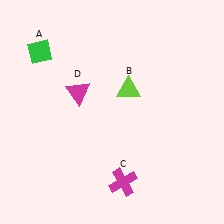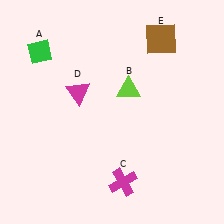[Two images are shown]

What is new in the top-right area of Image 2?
A brown square (E) was added in the top-right area of Image 2.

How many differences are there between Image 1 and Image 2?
There is 1 difference between the two images.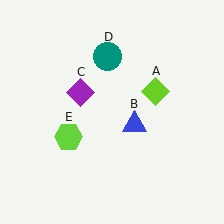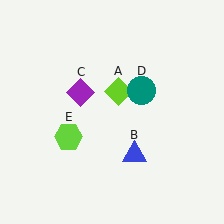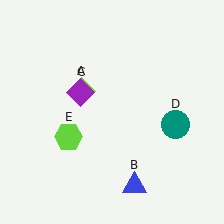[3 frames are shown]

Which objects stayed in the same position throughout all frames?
Purple diamond (object C) and lime hexagon (object E) remained stationary.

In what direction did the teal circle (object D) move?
The teal circle (object D) moved down and to the right.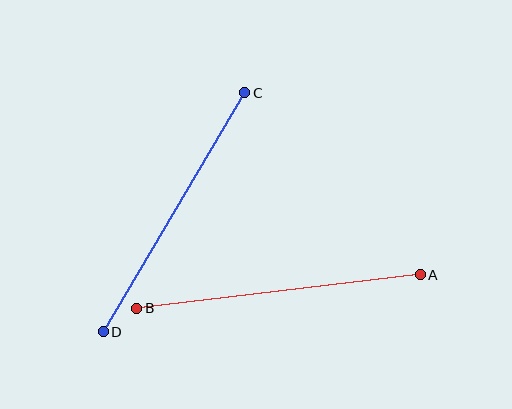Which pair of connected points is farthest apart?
Points A and B are farthest apart.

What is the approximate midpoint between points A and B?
The midpoint is at approximately (278, 292) pixels.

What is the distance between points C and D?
The distance is approximately 278 pixels.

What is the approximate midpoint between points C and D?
The midpoint is at approximately (174, 212) pixels.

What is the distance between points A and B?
The distance is approximately 285 pixels.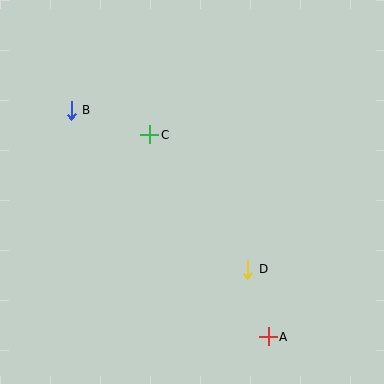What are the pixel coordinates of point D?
Point D is at (248, 269).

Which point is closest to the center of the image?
Point C at (150, 135) is closest to the center.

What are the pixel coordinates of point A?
Point A is at (268, 337).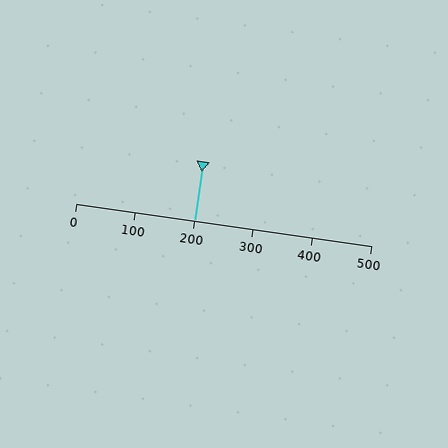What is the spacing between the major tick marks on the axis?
The major ticks are spaced 100 apart.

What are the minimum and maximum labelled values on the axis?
The axis runs from 0 to 500.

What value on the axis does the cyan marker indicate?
The marker indicates approximately 200.